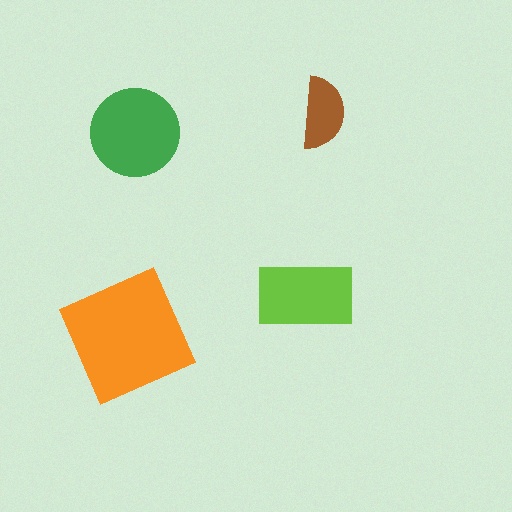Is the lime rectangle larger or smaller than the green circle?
Smaller.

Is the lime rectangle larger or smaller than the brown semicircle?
Larger.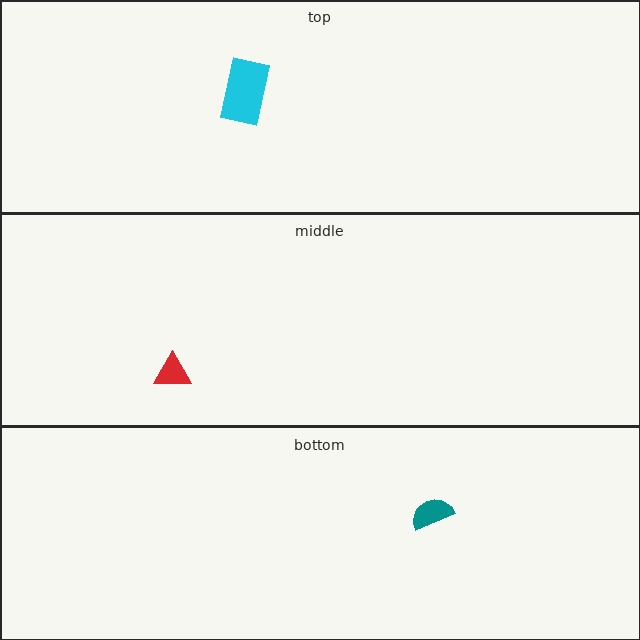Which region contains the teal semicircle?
The bottom region.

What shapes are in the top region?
The cyan rectangle.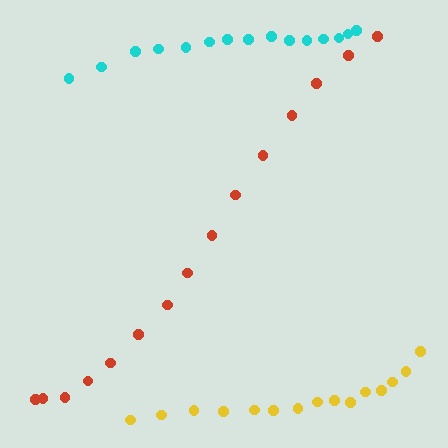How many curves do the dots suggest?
There are 3 distinct paths.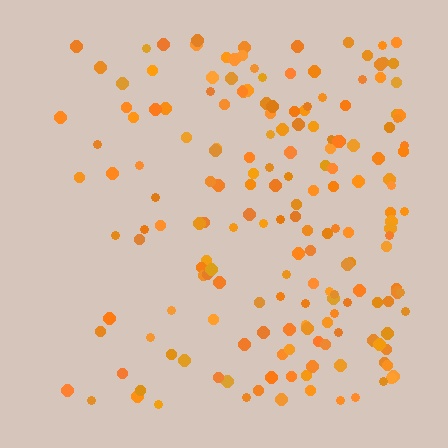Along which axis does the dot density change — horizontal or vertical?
Horizontal.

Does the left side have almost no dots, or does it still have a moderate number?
Still a moderate number, just noticeably fewer than the right.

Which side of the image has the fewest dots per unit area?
The left.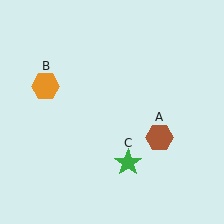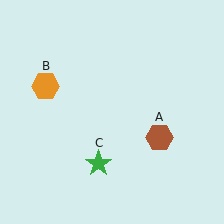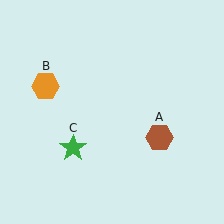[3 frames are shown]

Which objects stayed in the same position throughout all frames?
Brown hexagon (object A) and orange hexagon (object B) remained stationary.